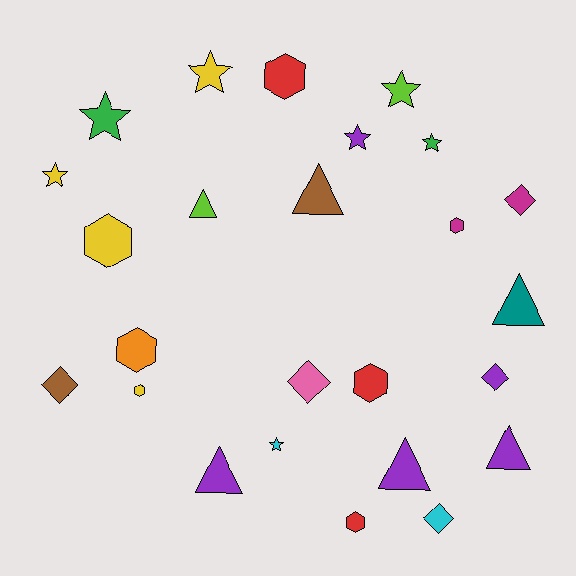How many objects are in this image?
There are 25 objects.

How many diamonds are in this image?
There are 5 diamonds.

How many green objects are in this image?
There are 2 green objects.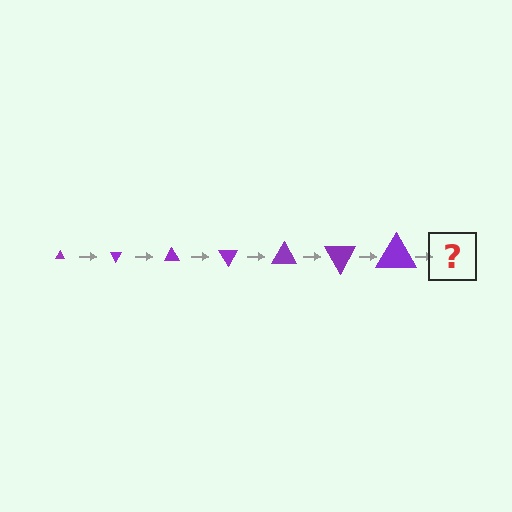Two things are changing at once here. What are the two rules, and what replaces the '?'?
The two rules are that the triangle grows larger each step and it rotates 60 degrees each step. The '?' should be a triangle, larger than the previous one and rotated 420 degrees from the start.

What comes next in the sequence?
The next element should be a triangle, larger than the previous one and rotated 420 degrees from the start.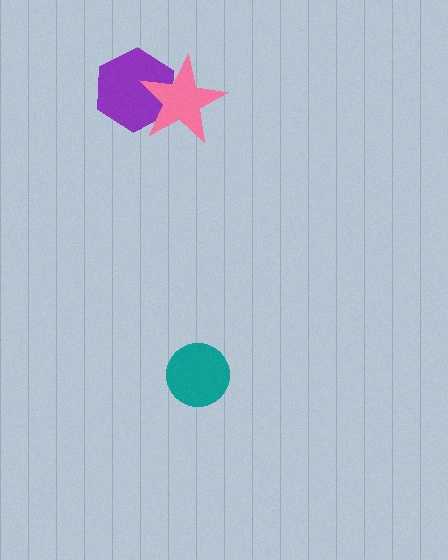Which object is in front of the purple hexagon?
The pink star is in front of the purple hexagon.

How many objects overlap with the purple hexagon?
1 object overlaps with the purple hexagon.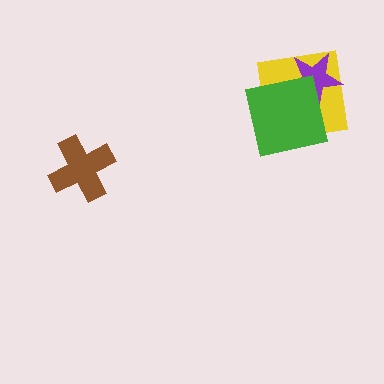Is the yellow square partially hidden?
Yes, it is partially covered by another shape.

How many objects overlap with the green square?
2 objects overlap with the green square.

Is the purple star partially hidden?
Yes, it is partially covered by another shape.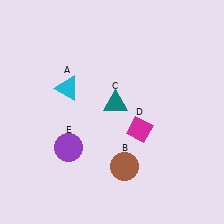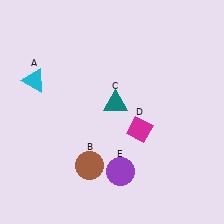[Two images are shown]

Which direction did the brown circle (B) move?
The brown circle (B) moved left.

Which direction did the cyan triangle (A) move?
The cyan triangle (A) moved left.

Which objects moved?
The objects that moved are: the cyan triangle (A), the brown circle (B), the purple circle (E).